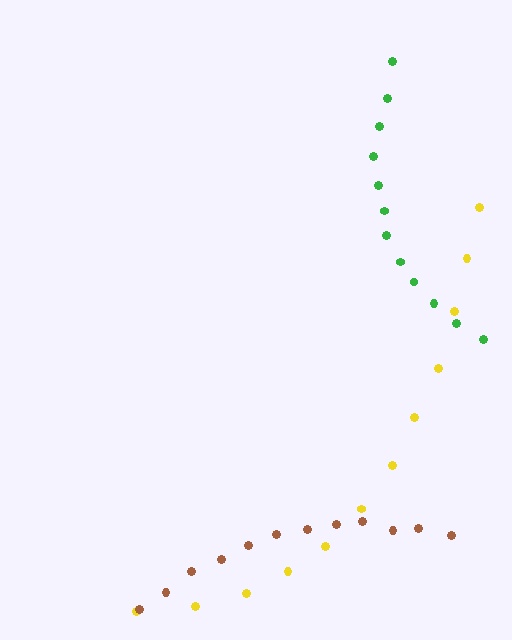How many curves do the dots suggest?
There are 3 distinct paths.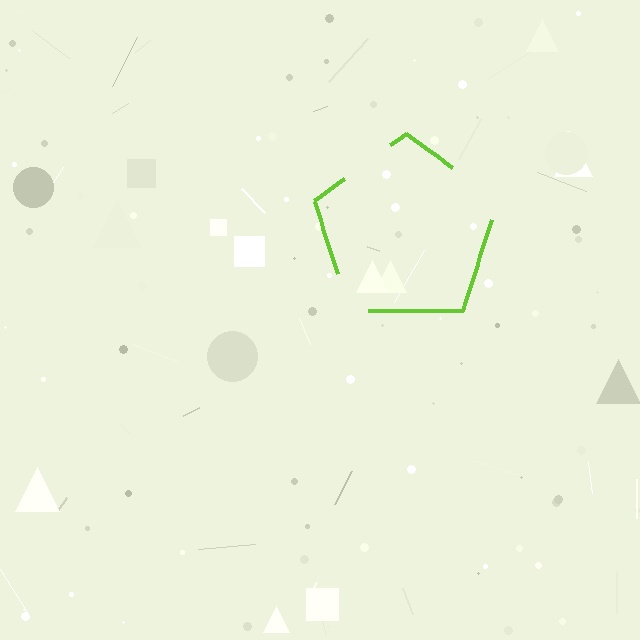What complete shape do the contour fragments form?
The contour fragments form a pentagon.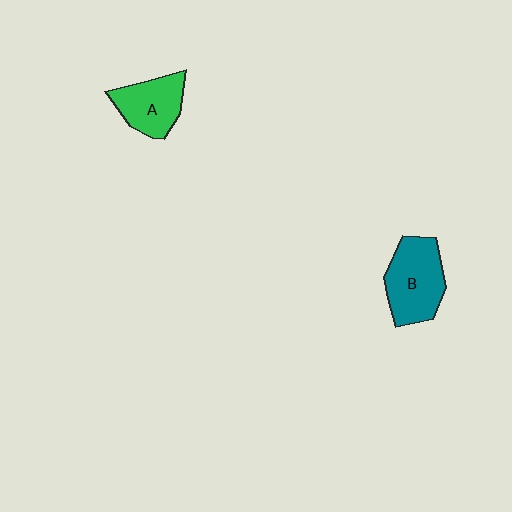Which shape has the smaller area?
Shape A (green).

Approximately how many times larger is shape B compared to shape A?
Approximately 1.3 times.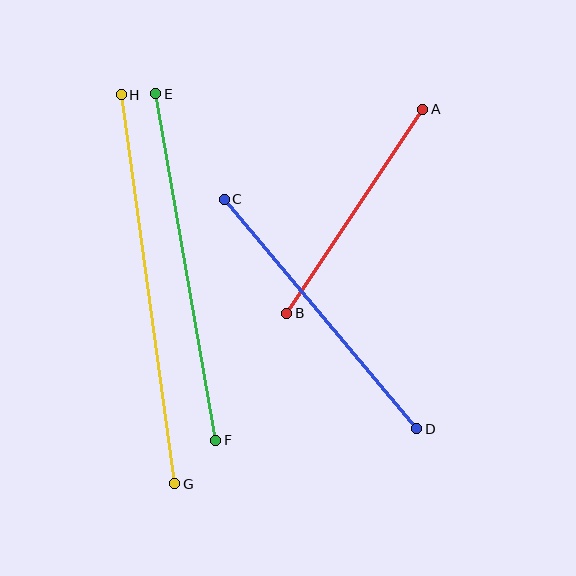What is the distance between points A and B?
The distance is approximately 245 pixels.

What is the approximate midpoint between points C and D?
The midpoint is at approximately (321, 314) pixels.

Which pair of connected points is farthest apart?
Points G and H are farthest apart.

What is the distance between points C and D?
The distance is approximately 300 pixels.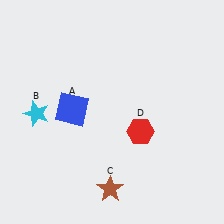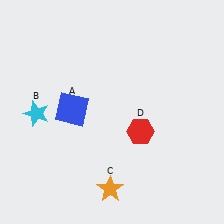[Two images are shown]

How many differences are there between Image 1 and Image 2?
There is 1 difference between the two images.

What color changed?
The star (C) changed from brown in Image 1 to orange in Image 2.